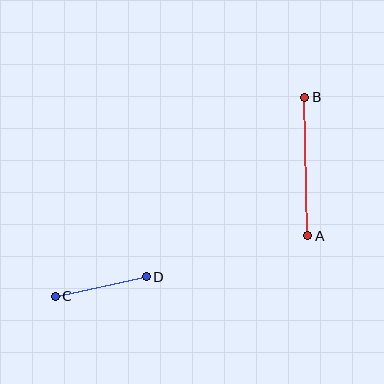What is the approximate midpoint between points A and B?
The midpoint is at approximately (306, 167) pixels.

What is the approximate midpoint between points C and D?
The midpoint is at approximately (101, 287) pixels.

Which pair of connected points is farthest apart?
Points A and B are farthest apart.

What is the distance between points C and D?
The distance is approximately 93 pixels.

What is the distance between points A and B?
The distance is approximately 138 pixels.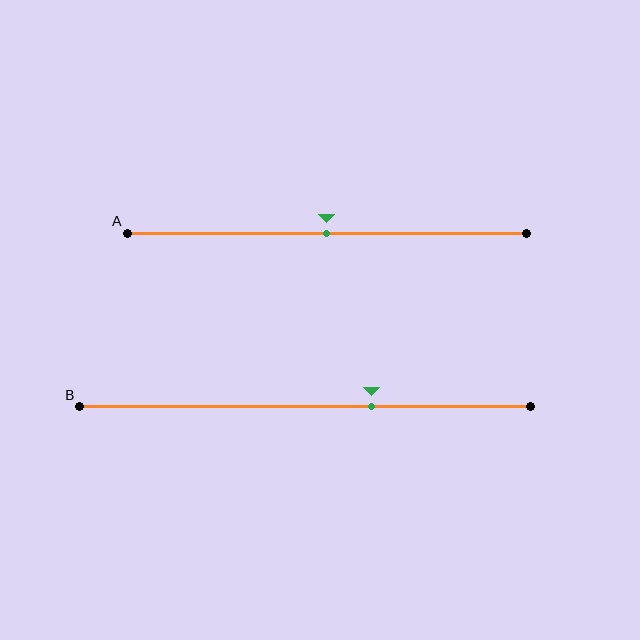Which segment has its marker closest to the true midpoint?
Segment A has its marker closest to the true midpoint.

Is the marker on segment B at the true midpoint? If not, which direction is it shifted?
No, the marker on segment B is shifted to the right by about 15% of the segment length.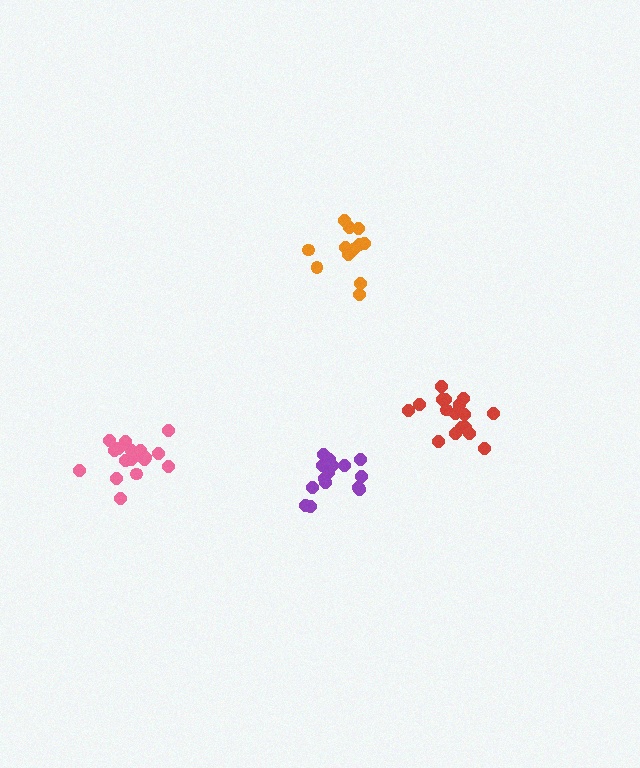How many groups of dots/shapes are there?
There are 4 groups.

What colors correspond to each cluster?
The clusters are colored: pink, purple, orange, red.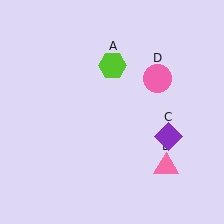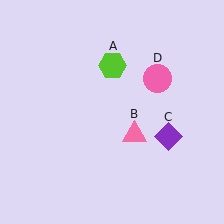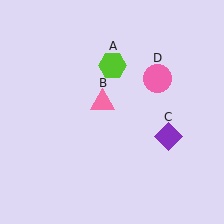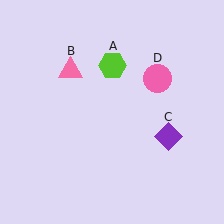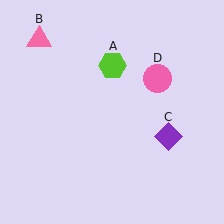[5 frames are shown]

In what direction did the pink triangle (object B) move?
The pink triangle (object B) moved up and to the left.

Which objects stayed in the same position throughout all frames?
Lime hexagon (object A) and purple diamond (object C) and pink circle (object D) remained stationary.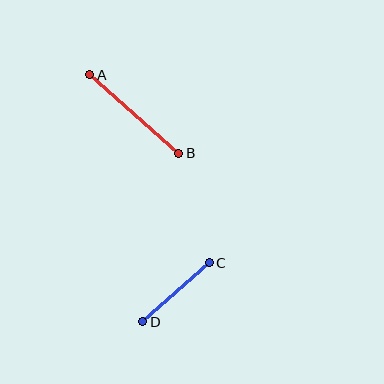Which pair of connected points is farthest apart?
Points A and B are farthest apart.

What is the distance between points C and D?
The distance is approximately 89 pixels.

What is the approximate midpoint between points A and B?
The midpoint is at approximately (134, 114) pixels.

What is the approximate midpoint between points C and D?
The midpoint is at approximately (176, 292) pixels.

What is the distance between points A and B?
The distance is approximately 118 pixels.